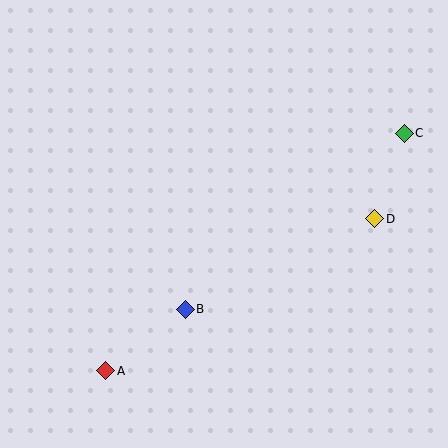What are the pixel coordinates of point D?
Point D is at (375, 219).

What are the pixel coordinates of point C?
Point C is at (404, 133).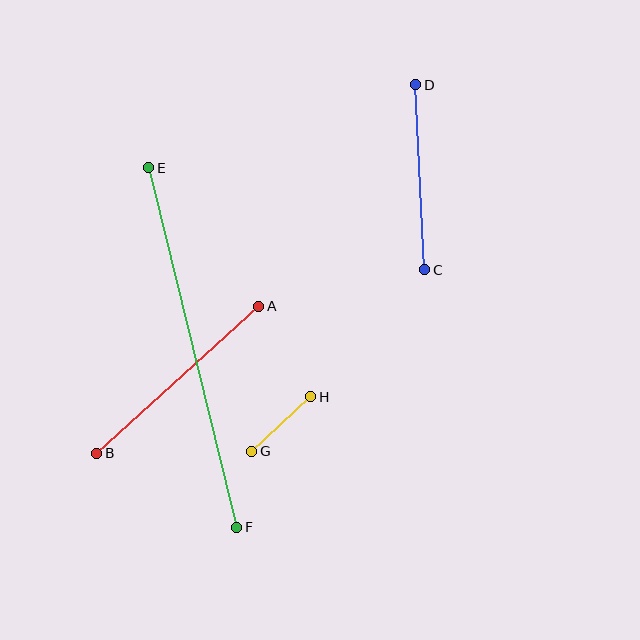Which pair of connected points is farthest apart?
Points E and F are farthest apart.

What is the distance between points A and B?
The distance is approximately 219 pixels.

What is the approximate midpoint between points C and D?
The midpoint is at approximately (420, 177) pixels.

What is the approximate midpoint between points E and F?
The midpoint is at approximately (193, 348) pixels.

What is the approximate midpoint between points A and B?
The midpoint is at approximately (178, 380) pixels.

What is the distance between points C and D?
The distance is approximately 185 pixels.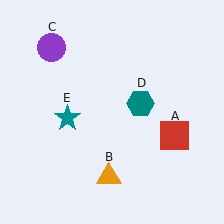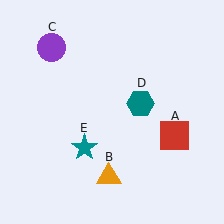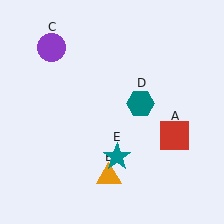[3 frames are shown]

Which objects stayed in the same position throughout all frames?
Red square (object A) and orange triangle (object B) and purple circle (object C) and teal hexagon (object D) remained stationary.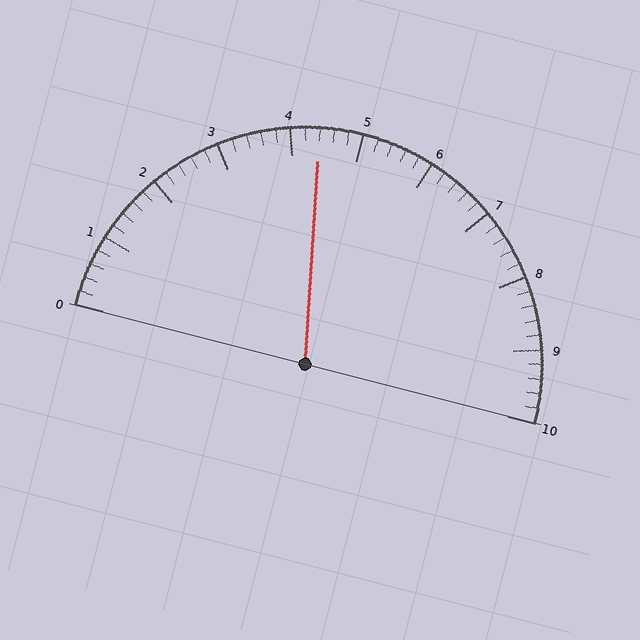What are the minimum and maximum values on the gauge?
The gauge ranges from 0 to 10.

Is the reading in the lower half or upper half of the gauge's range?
The reading is in the lower half of the range (0 to 10).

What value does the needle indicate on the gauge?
The needle indicates approximately 4.4.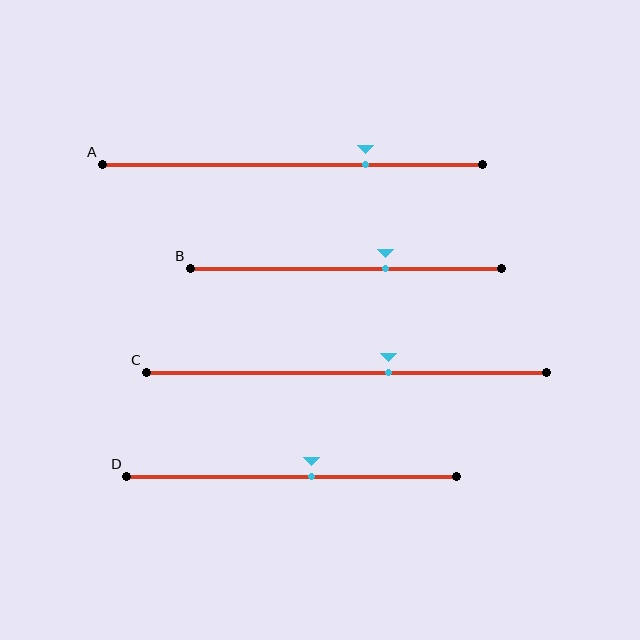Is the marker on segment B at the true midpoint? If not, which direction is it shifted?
No, the marker on segment B is shifted to the right by about 13% of the segment length.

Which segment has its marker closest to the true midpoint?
Segment D has its marker closest to the true midpoint.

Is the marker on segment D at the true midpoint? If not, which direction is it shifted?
No, the marker on segment D is shifted to the right by about 6% of the segment length.